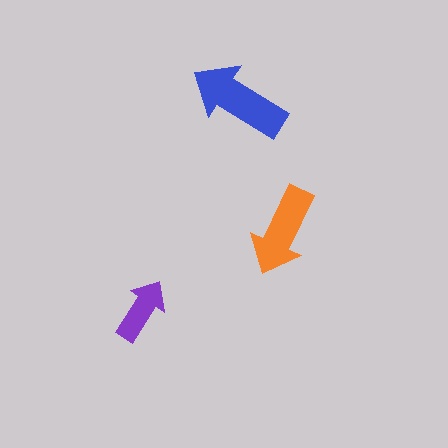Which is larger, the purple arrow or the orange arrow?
The orange one.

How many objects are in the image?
There are 3 objects in the image.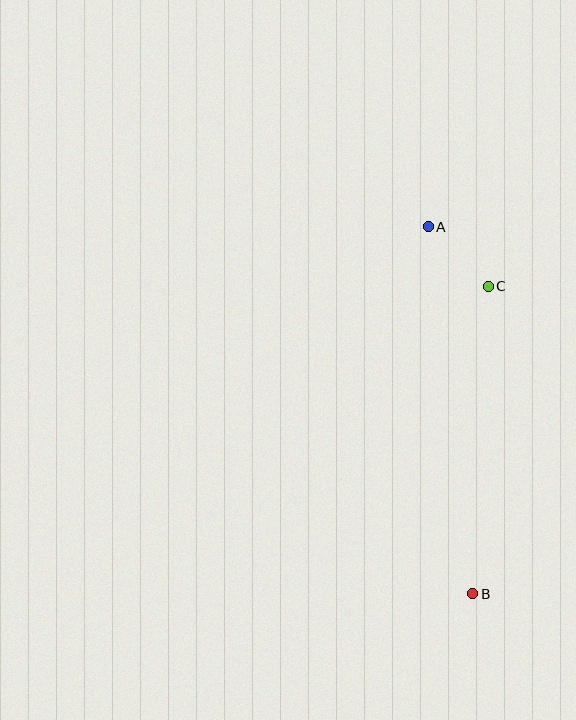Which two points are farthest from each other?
Points A and B are farthest from each other.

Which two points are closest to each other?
Points A and C are closest to each other.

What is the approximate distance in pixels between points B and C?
The distance between B and C is approximately 308 pixels.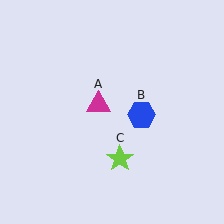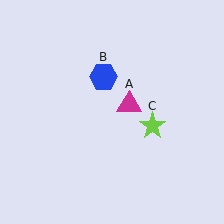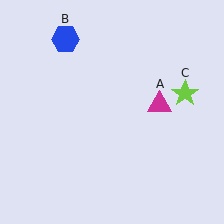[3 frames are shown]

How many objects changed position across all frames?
3 objects changed position: magenta triangle (object A), blue hexagon (object B), lime star (object C).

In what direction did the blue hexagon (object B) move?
The blue hexagon (object B) moved up and to the left.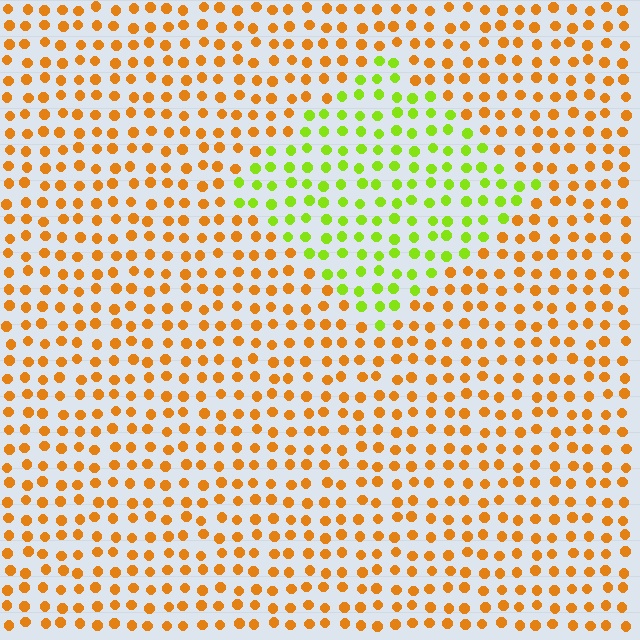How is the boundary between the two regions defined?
The boundary is defined purely by a slight shift in hue (about 56 degrees). Spacing, size, and orientation are identical on both sides.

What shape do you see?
I see a diamond.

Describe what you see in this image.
The image is filled with small orange elements in a uniform arrangement. A diamond-shaped region is visible where the elements are tinted to a slightly different hue, forming a subtle color boundary.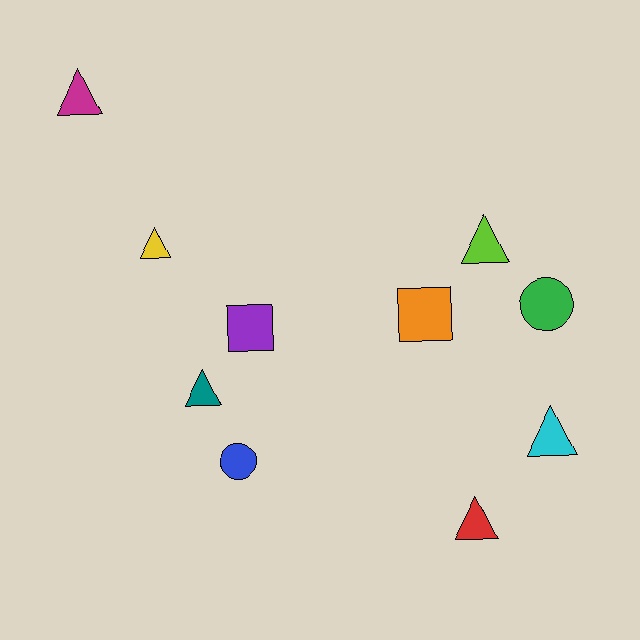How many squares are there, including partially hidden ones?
There are 2 squares.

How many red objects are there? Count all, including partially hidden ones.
There is 1 red object.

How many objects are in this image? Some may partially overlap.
There are 10 objects.